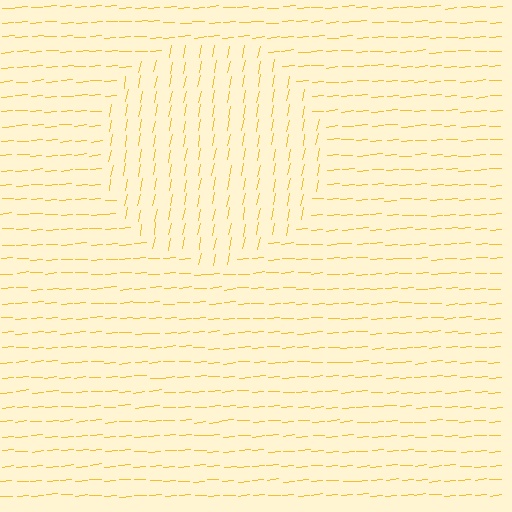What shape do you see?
I see a circle.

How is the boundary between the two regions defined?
The boundary is defined purely by a change in line orientation (approximately 75 degrees difference). All lines are the same color and thickness.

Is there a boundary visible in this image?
Yes, there is a texture boundary formed by a change in line orientation.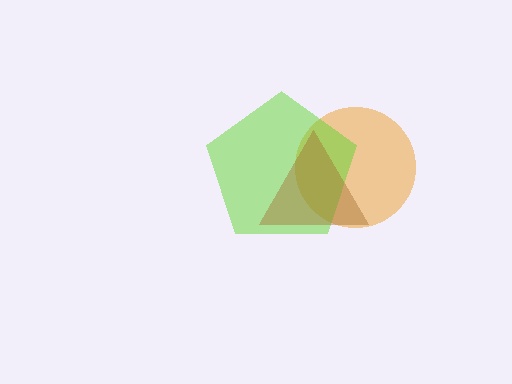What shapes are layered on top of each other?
The layered shapes are: an orange circle, a lime pentagon, a brown triangle.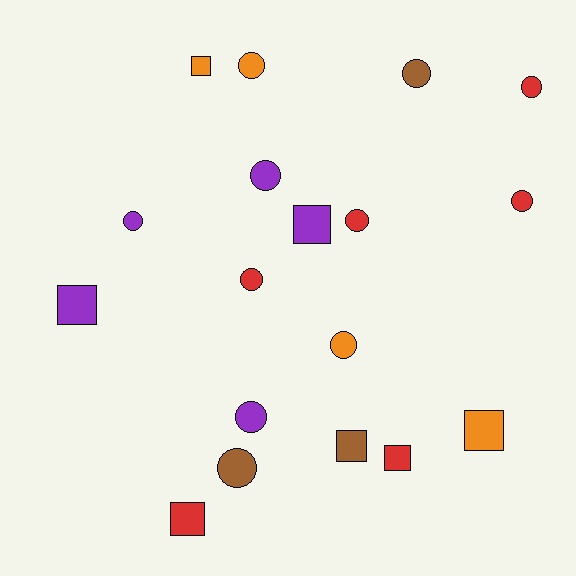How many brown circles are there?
There are 2 brown circles.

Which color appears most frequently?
Red, with 6 objects.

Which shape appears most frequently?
Circle, with 11 objects.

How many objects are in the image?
There are 18 objects.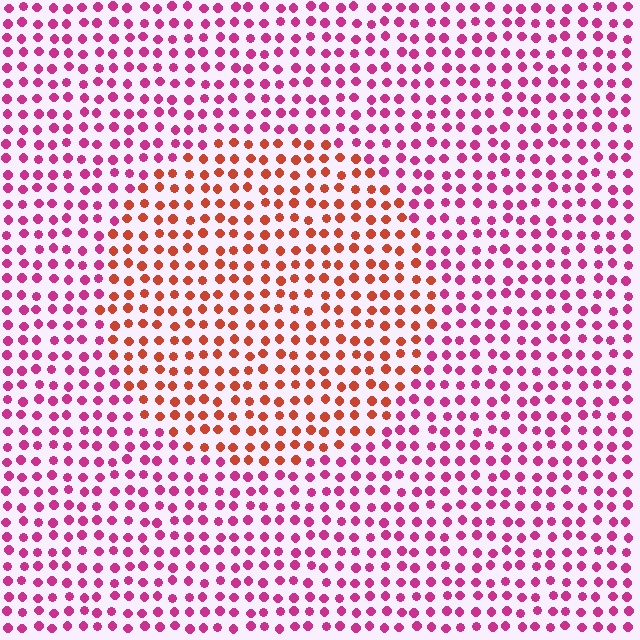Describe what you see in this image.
The image is filled with small magenta elements in a uniform arrangement. A circle-shaped region is visible where the elements are tinted to a slightly different hue, forming a subtle color boundary.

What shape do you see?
I see a circle.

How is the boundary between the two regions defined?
The boundary is defined purely by a slight shift in hue (about 44 degrees). Spacing, size, and orientation are identical on both sides.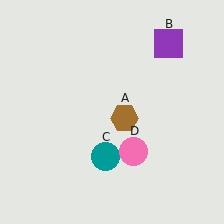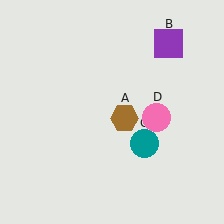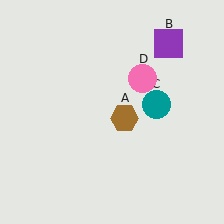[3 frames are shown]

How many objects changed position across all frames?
2 objects changed position: teal circle (object C), pink circle (object D).